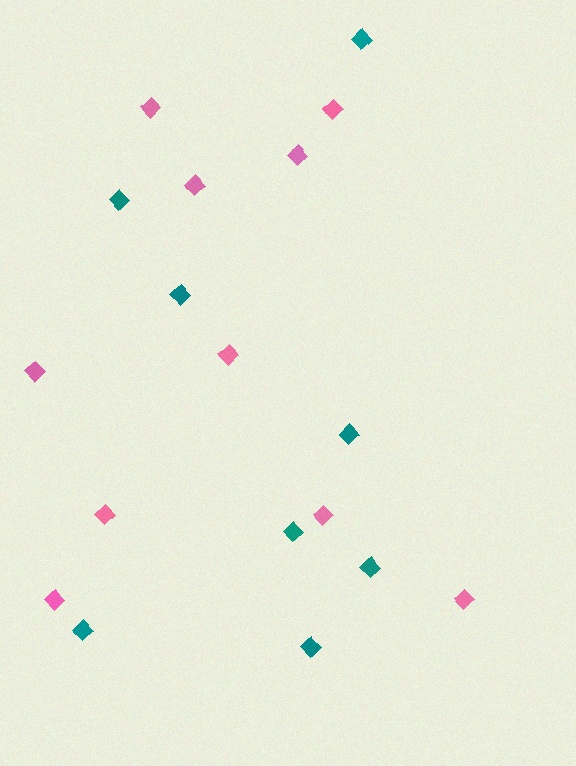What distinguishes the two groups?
There are 2 groups: one group of teal diamonds (8) and one group of pink diamonds (10).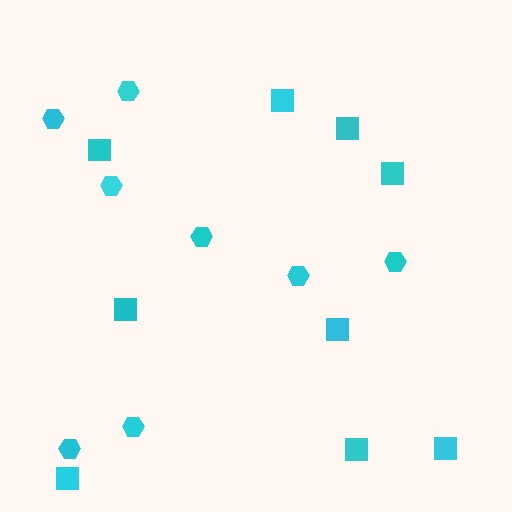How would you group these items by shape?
There are 2 groups: one group of hexagons (8) and one group of squares (9).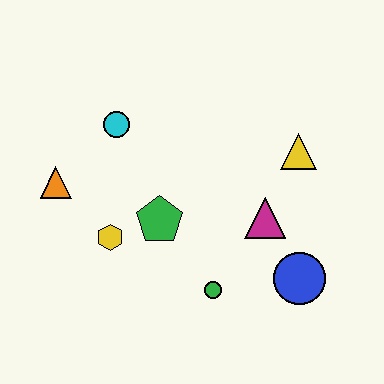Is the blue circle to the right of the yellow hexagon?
Yes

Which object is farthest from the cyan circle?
The blue circle is farthest from the cyan circle.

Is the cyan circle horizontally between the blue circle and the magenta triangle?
No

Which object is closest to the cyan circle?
The orange triangle is closest to the cyan circle.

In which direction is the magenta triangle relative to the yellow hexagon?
The magenta triangle is to the right of the yellow hexagon.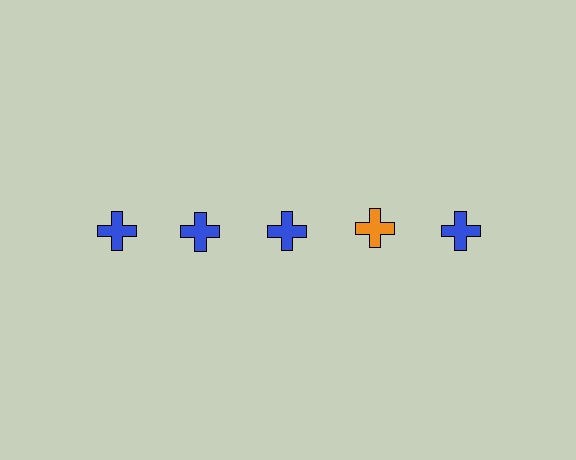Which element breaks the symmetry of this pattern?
The orange cross in the top row, second from right column breaks the symmetry. All other shapes are blue crosses.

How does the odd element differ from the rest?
It has a different color: orange instead of blue.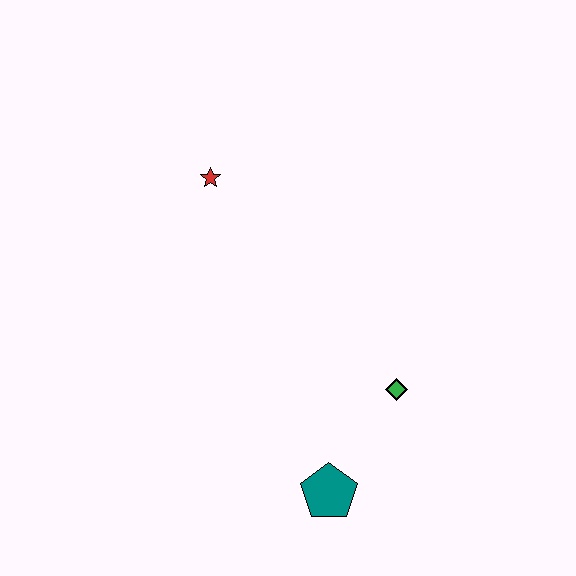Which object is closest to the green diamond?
The teal pentagon is closest to the green diamond.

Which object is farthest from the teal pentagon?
The red star is farthest from the teal pentagon.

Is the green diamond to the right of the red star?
Yes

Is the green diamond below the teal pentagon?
No